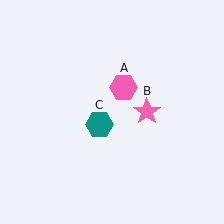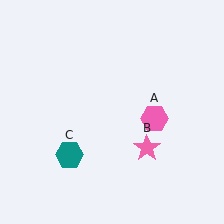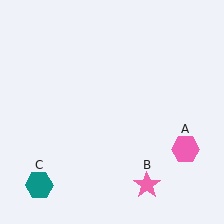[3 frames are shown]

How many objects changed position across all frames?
3 objects changed position: pink hexagon (object A), pink star (object B), teal hexagon (object C).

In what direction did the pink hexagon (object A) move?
The pink hexagon (object A) moved down and to the right.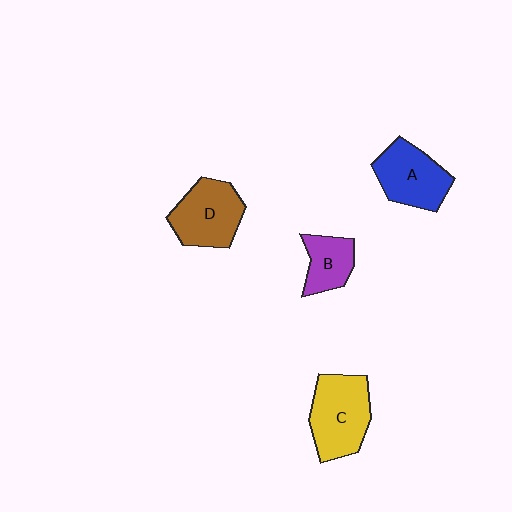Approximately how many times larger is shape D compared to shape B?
Approximately 1.6 times.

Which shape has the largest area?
Shape C (yellow).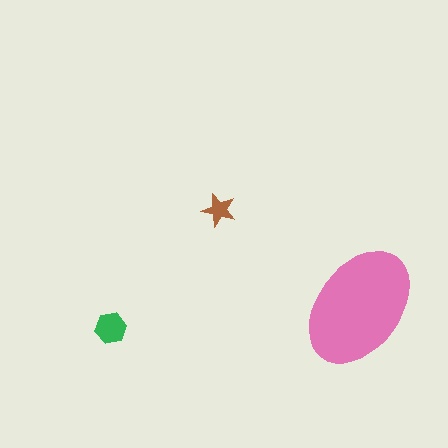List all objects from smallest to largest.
The brown star, the green hexagon, the pink ellipse.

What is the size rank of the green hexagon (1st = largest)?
2nd.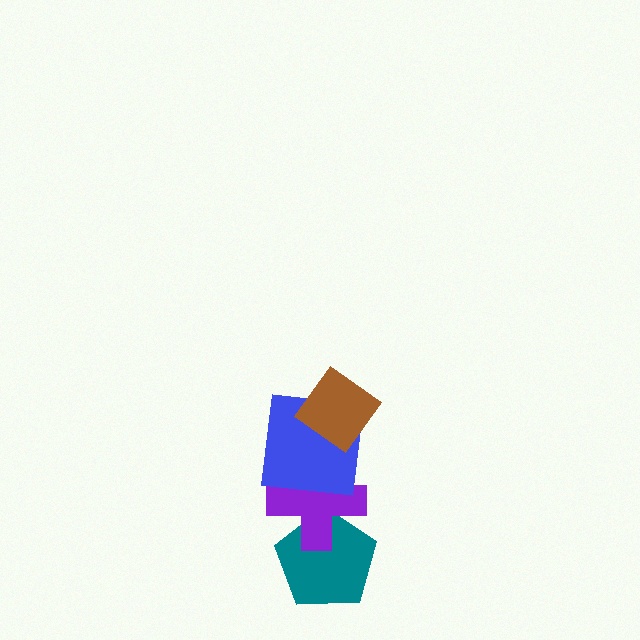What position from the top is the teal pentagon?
The teal pentagon is 4th from the top.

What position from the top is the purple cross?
The purple cross is 3rd from the top.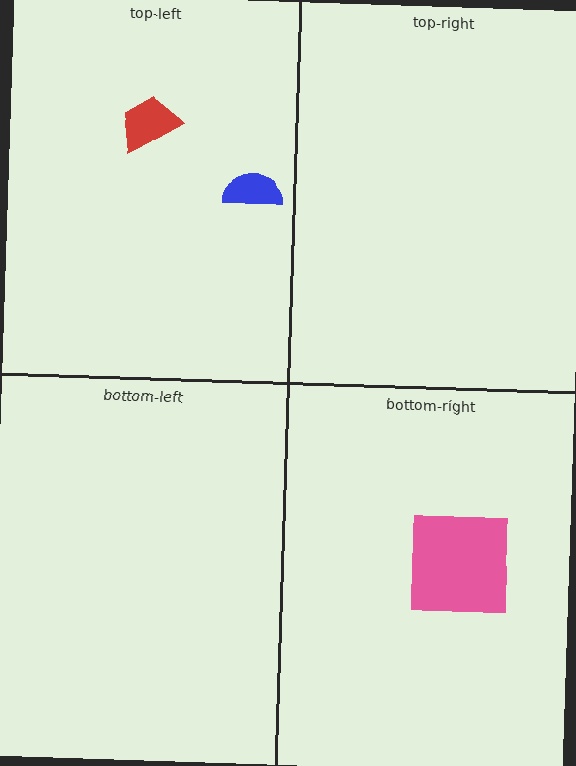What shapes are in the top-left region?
The red trapezoid, the blue semicircle.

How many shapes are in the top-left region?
2.